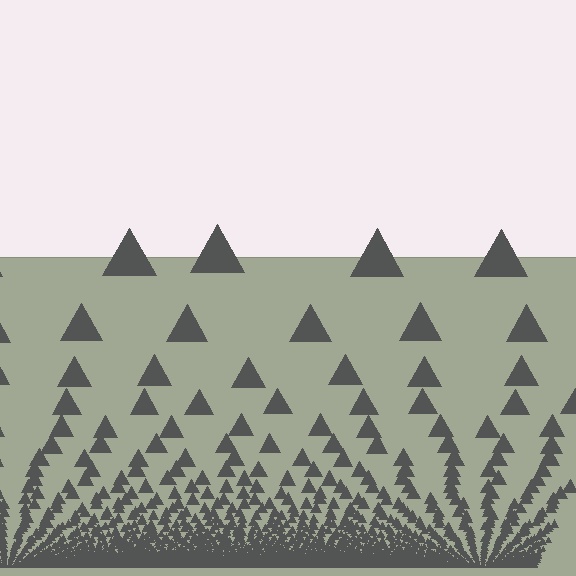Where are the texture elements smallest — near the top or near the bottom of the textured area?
Near the bottom.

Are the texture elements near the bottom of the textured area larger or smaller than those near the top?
Smaller. The gradient is inverted — elements near the bottom are smaller and denser.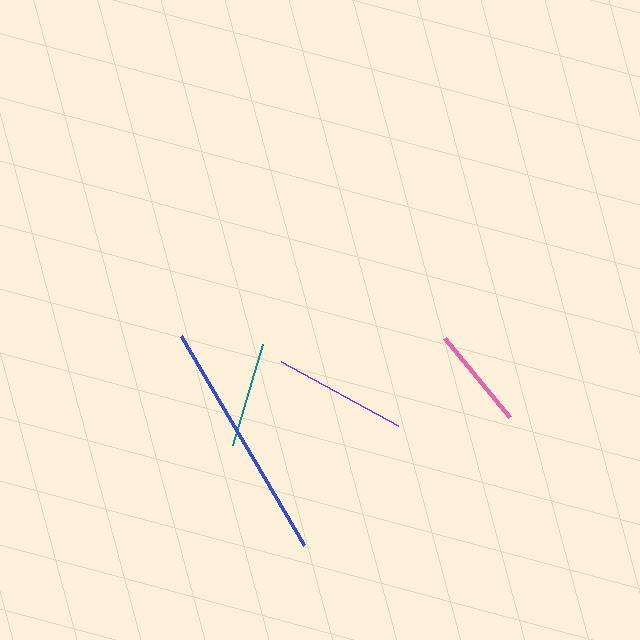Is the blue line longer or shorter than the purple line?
The blue line is longer than the purple line.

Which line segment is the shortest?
The pink line is the shortest at approximately 103 pixels.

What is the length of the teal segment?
The teal segment is approximately 105 pixels long.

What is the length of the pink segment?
The pink segment is approximately 103 pixels long.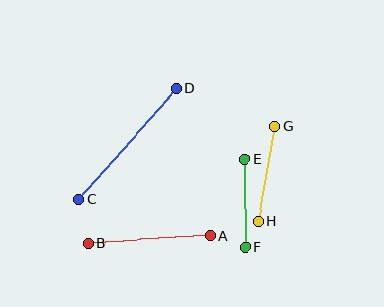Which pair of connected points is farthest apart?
Points C and D are farthest apart.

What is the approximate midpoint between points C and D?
The midpoint is at approximately (128, 144) pixels.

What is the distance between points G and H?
The distance is approximately 96 pixels.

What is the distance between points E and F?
The distance is approximately 88 pixels.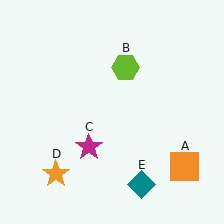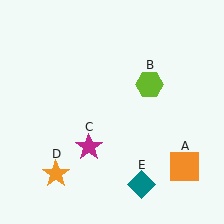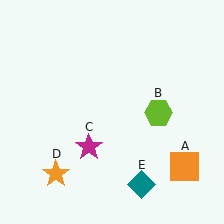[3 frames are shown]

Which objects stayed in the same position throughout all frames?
Orange square (object A) and magenta star (object C) and orange star (object D) and teal diamond (object E) remained stationary.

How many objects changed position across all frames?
1 object changed position: lime hexagon (object B).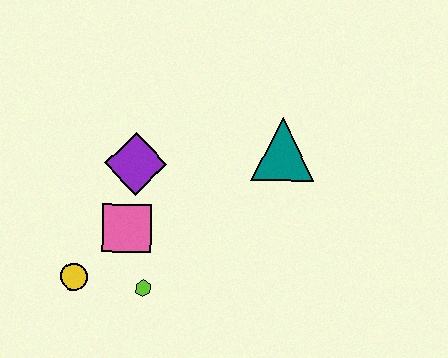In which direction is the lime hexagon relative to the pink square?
The lime hexagon is below the pink square.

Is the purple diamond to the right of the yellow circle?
Yes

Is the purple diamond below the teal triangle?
Yes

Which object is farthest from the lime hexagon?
The teal triangle is farthest from the lime hexagon.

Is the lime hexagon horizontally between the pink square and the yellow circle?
No